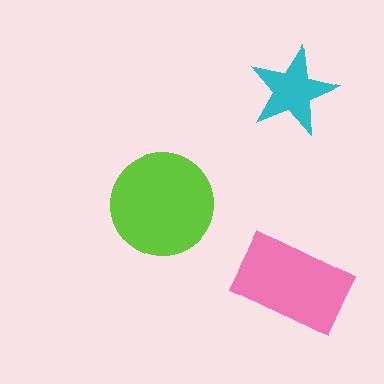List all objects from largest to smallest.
The lime circle, the pink rectangle, the cyan star.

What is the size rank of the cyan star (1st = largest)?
3rd.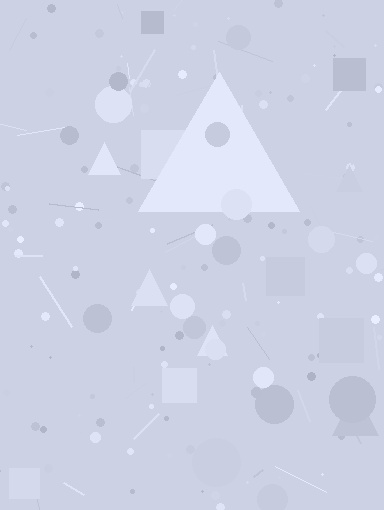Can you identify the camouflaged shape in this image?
The camouflaged shape is a triangle.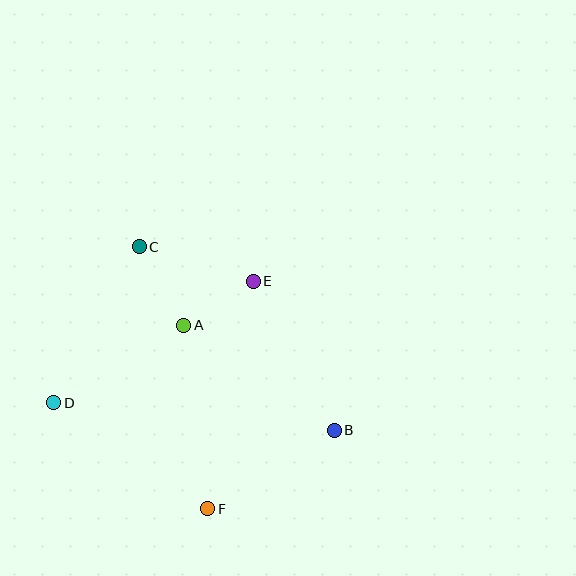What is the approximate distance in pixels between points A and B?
The distance between A and B is approximately 184 pixels.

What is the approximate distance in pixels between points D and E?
The distance between D and E is approximately 234 pixels.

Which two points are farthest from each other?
Points B and D are farthest from each other.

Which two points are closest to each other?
Points A and E are closest to each other.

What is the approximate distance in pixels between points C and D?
The distance between C and D is approximately 178 pixels.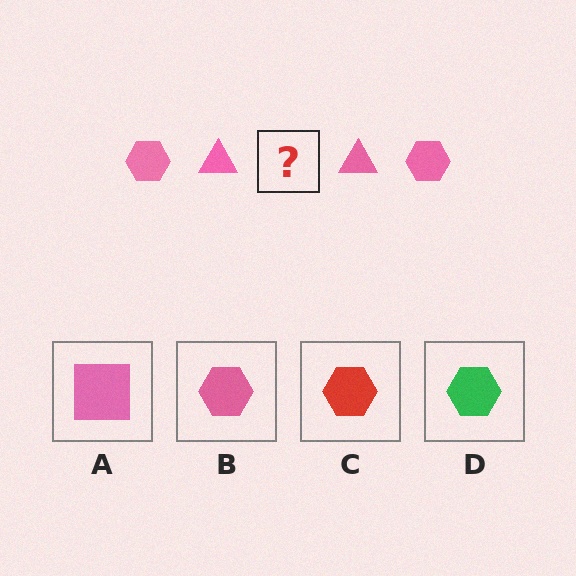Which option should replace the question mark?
Option B.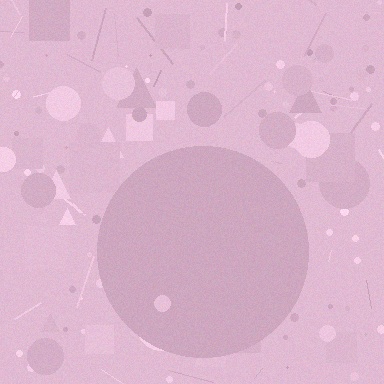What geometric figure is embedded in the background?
A circle is embedded in the background.